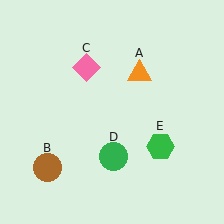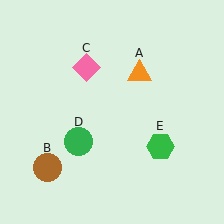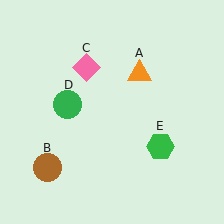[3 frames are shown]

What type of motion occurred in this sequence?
The green circle (object D) rotated clockwise around the center of the scene.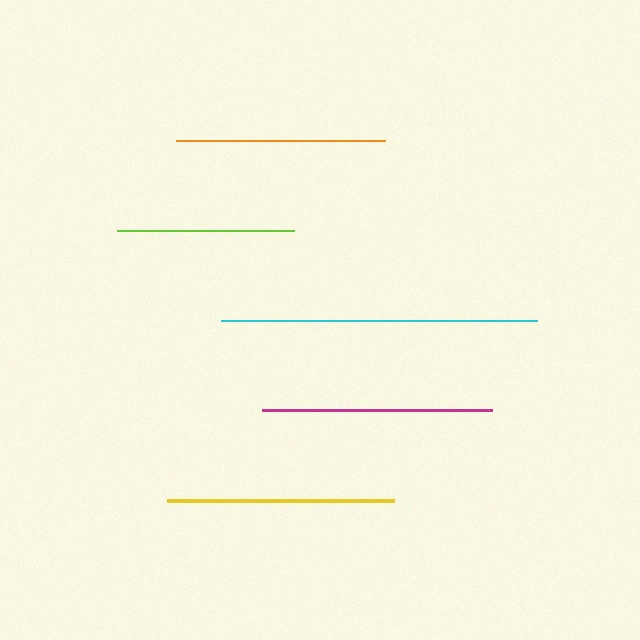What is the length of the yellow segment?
The yellow segment is approximately 227 pixels long.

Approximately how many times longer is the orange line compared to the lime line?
The orange line is approximately 1.2 times the length of the lime line.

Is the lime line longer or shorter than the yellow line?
The yellow line is longer than the lime line.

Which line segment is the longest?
The cyan line is the longest at approximately 317 pixels.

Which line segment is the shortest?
The lime line is the shortest at approximately 176 pixels.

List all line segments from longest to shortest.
From longest to shortest: cyan, magenta, yellow, orange, lime.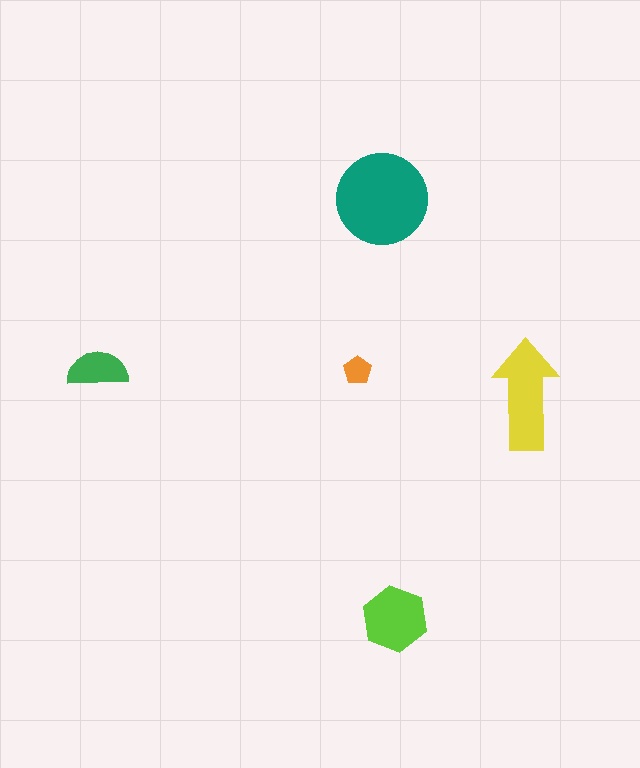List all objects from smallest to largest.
The orange pentagon, the green semicircle, the lime hexagon, the yellow arrow, the teal circle.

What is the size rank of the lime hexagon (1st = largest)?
3rd.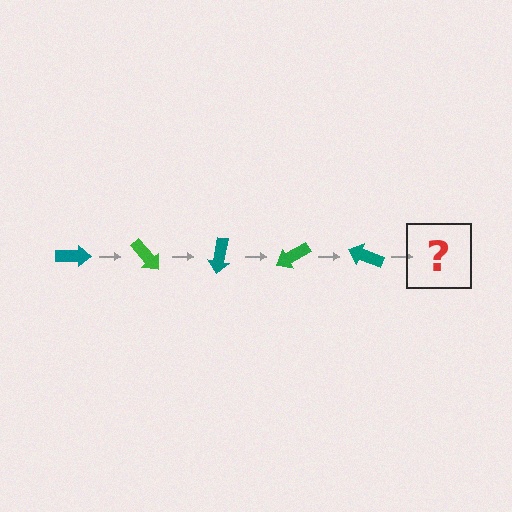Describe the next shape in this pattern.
It should be a green arrow, rotated 250 degrees from the start.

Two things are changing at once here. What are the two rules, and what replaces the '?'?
The two rules are that it rotates 50 degrees each step and the color cycles through teal and green. The '?' should be a green arrow, rotated 250 degrees from the start.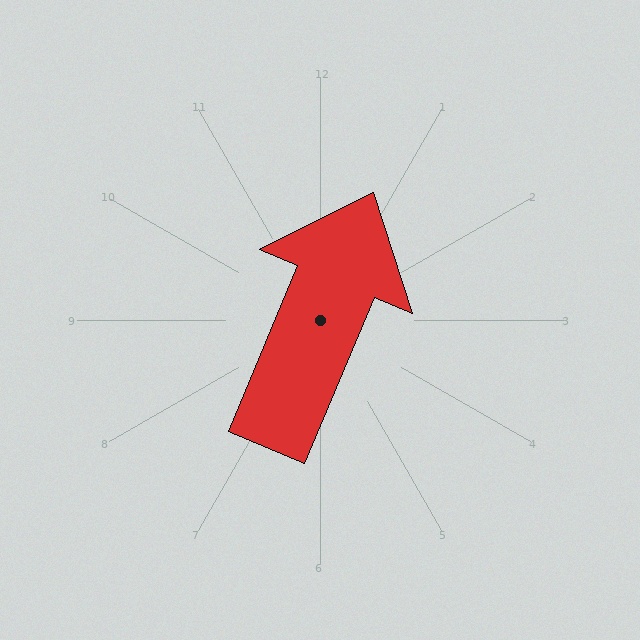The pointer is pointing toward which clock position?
Roughly 1 o'clock.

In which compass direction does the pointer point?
Northeast.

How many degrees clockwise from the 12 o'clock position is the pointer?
Approximately 23 degrees.